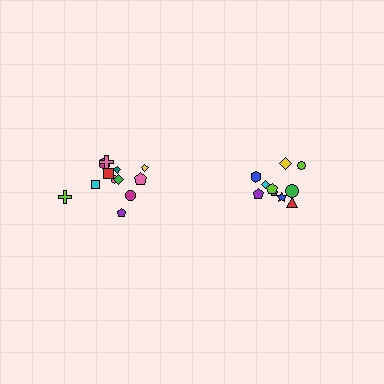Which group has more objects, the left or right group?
The left group.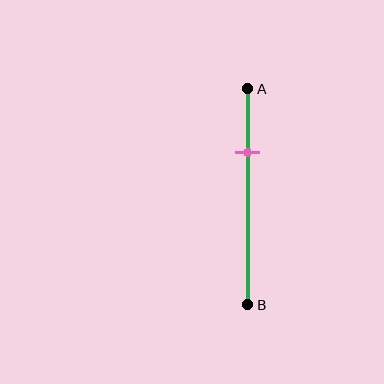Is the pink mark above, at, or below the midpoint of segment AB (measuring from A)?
The pink mark is above the midpoint of segment AB.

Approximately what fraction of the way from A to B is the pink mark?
The pink mark is approximately 30% of the way from A to B.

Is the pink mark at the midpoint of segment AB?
No, the mark is at about 30% from A, not at the 50% midpoint.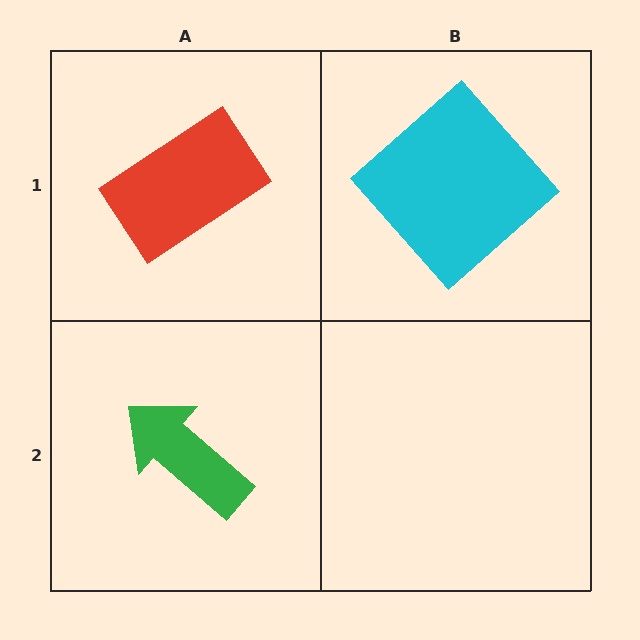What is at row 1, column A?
A red rectangle.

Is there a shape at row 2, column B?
No, that cell is empty.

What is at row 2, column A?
A green arrow.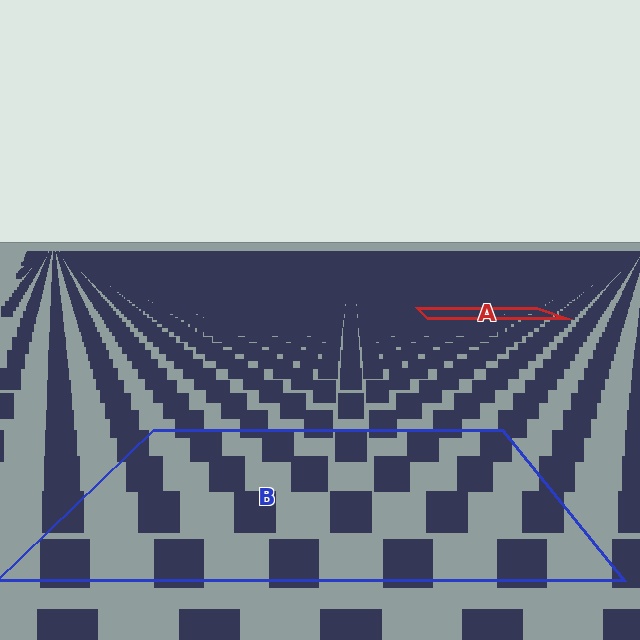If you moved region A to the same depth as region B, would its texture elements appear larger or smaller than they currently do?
They would appear larger. At a closer depth, the same texture elements are projected at a bigger on-screen size.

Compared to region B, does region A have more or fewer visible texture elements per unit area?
Region A has more texture elements per unit area — they are packed more densely because it is farther away.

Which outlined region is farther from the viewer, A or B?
Region A is farther from the viewer — the texture elements inside it appear smaller and more densely packed.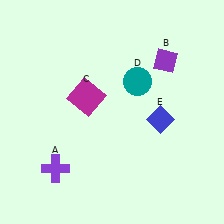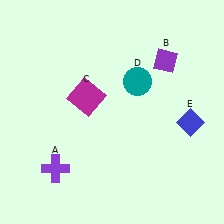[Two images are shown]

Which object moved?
The blue diamond (E) moved right.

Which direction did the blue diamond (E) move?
The blue diamond (E) moved right.